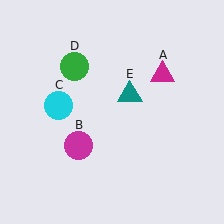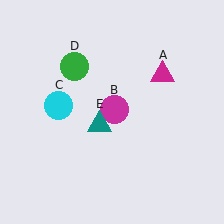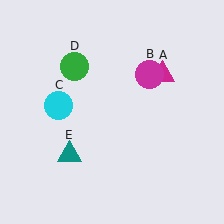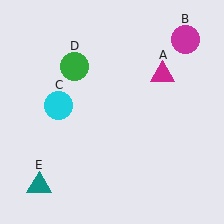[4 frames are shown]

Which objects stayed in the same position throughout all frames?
Magenta triangle (object A) and cyan circle (object C) and green circle (object D) remained stationary.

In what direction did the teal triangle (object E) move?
The teal triangle (object E) moved down and to the left.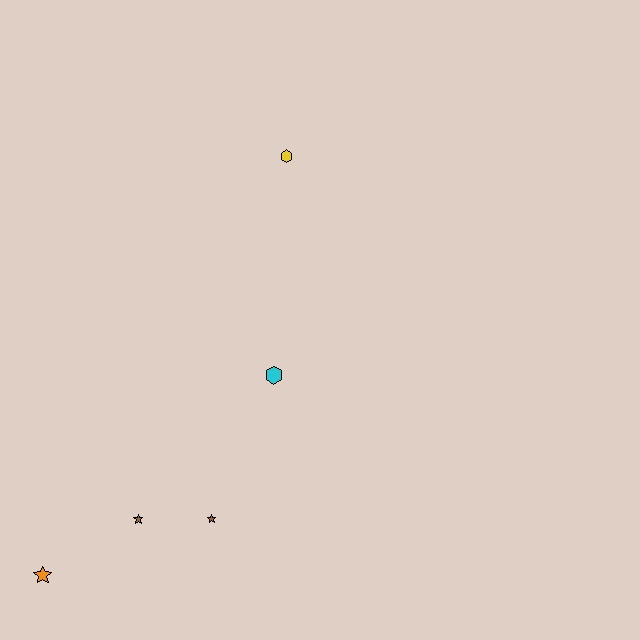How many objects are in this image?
There are 5 objects.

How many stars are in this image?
There are 3 stars.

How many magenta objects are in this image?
There are no magenta objects.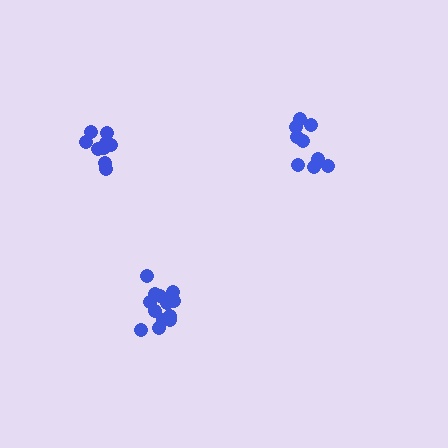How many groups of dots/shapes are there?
There are 3 groups.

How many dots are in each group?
Group 1: 9 dots, Group 2: 9 dots, Group 3: 13 dots (31 total).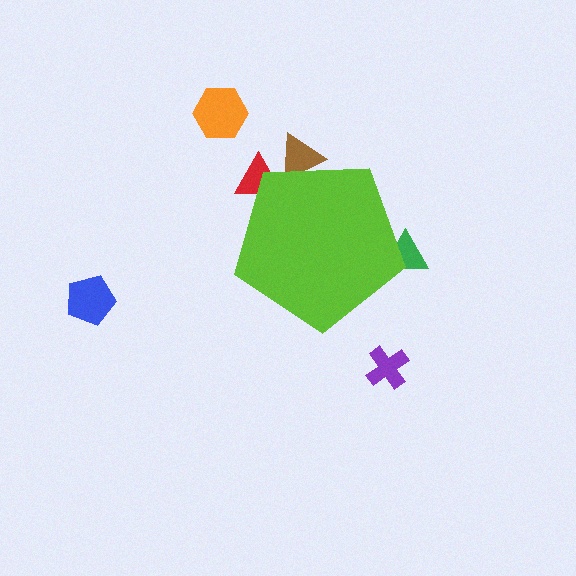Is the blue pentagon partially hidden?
No, the blue pentagon is fully visible.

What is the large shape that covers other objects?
A lime pentagon.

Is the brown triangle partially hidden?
Yes, the brown triangle is partially hidden behind the lime pentagon.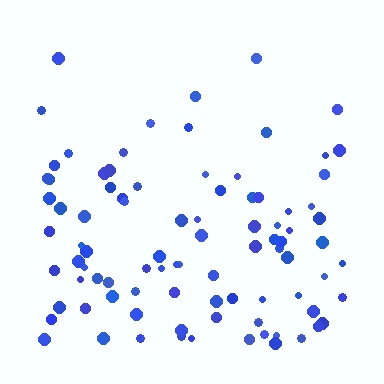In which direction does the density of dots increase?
From top to bottom, with the bottom side densest.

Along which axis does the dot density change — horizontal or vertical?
Vertical.